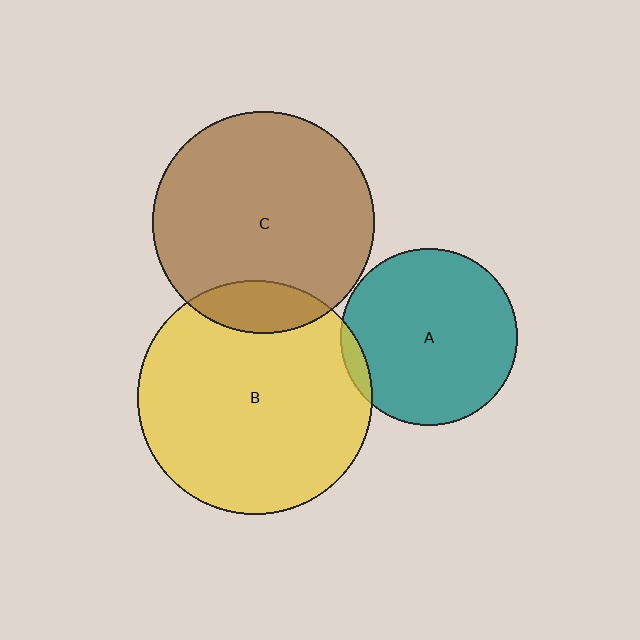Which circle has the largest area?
Circle B (yellow).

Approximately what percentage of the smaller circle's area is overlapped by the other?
Approximately 5%.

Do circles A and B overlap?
Yes.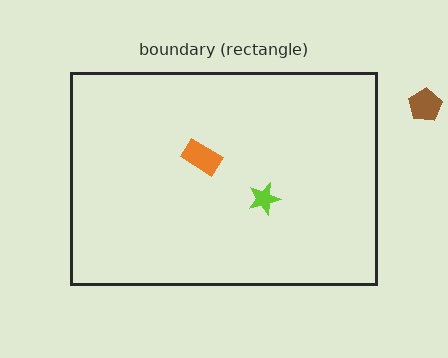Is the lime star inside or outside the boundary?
Inside.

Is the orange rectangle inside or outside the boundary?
Inside.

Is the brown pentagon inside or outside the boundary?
Outside.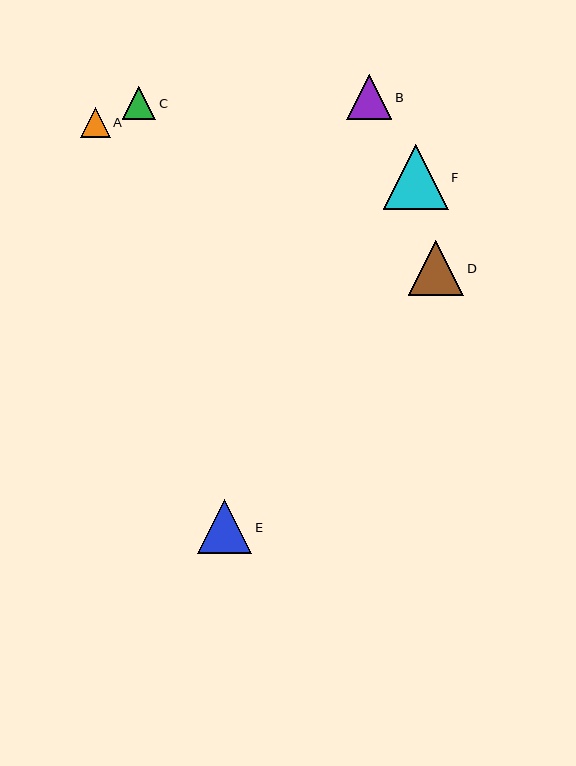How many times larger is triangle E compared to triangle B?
Triangle E is approximately 1.2 times the size of triangle B.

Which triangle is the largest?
Triangle F is the largest with a size of approximately 65 pixels.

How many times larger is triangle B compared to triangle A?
Triangle B is approximately 1.5 times the size of triangle A.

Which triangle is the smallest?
Triangle A is the smallest with a size of approximately 30 pixels.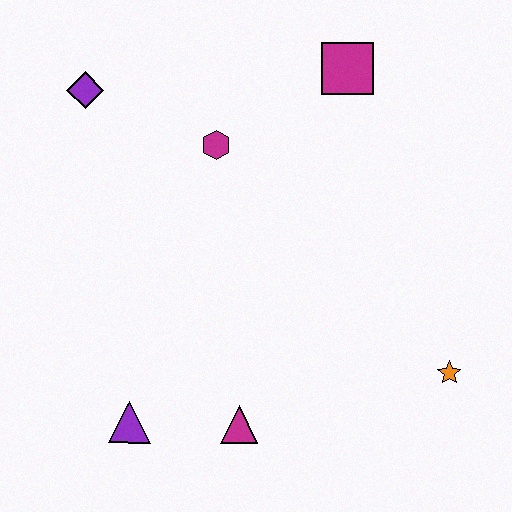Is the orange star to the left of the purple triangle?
No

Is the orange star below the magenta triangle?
No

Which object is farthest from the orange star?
The purple diamond is farthest from the orange star.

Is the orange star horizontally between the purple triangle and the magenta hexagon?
No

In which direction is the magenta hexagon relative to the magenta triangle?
The magenta hexagon is above the magenta triangle.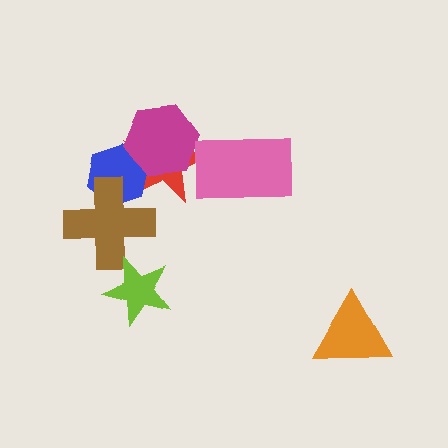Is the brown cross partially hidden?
Yes, it is partially covered by another shape.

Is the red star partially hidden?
Yes, it is partially covered by another shape.